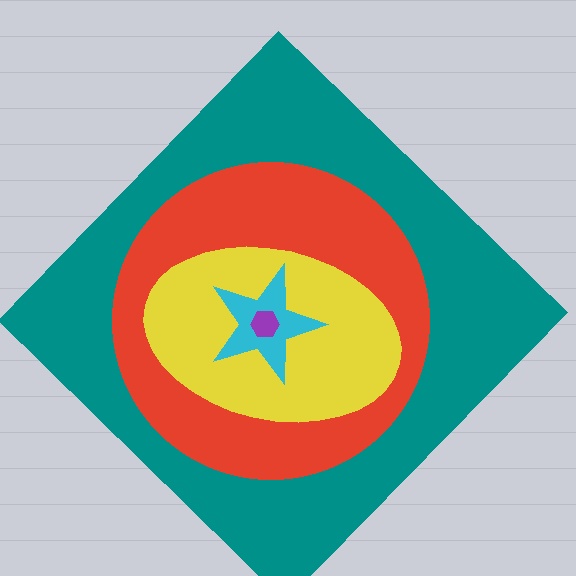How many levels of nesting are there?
5.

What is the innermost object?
The purple hexagon.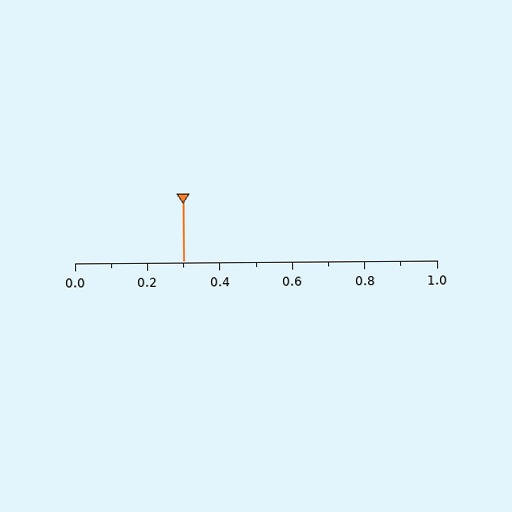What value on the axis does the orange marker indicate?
The marker indicates approximately 0.3.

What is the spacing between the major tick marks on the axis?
The major ticks are spaced 0.2 apart.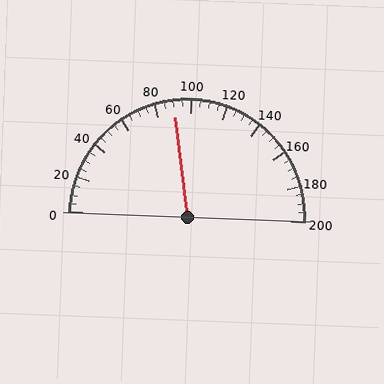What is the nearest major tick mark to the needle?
The nearest major tick mark is 80.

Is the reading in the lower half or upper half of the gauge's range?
The reading is in the lower half of the range (0 to 200).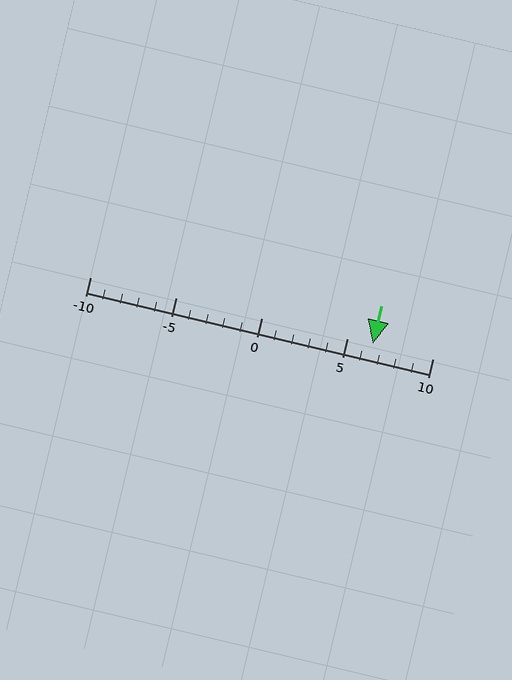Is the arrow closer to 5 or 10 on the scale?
The arrow is closer to 5.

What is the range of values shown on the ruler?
The ruler shows values from -10 to 10.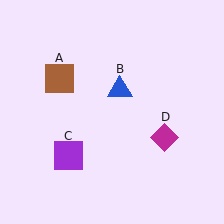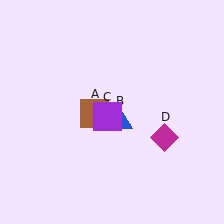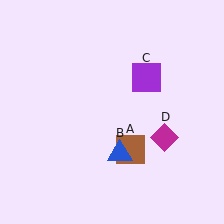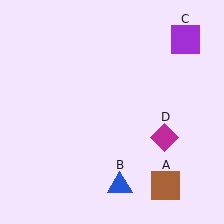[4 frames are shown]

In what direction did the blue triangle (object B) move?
The blue triangle (object B) moved down.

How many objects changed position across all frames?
3 objects changed position: brown square (object A), blue triangle (object B), purple square (object C).